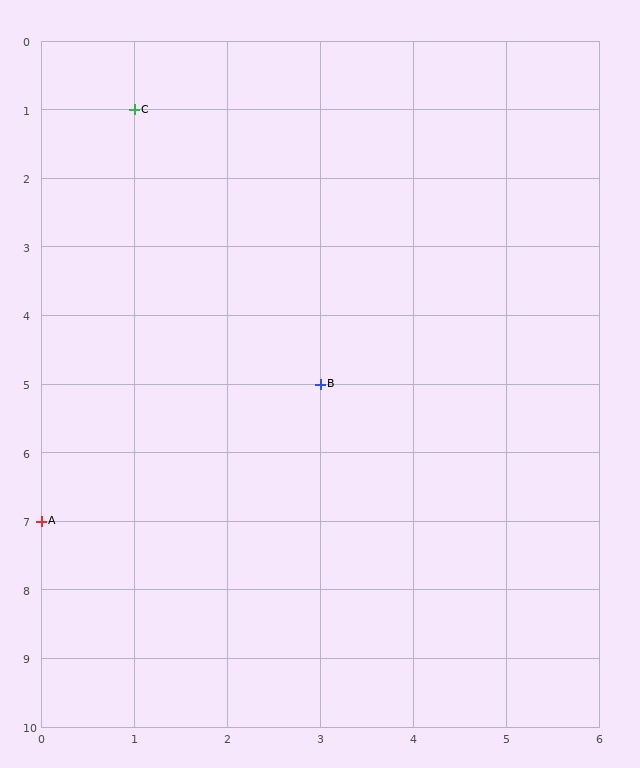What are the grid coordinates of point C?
Point C is at grid coordinates (1, 1).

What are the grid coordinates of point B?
Point B is at grid coordinates (3, 5).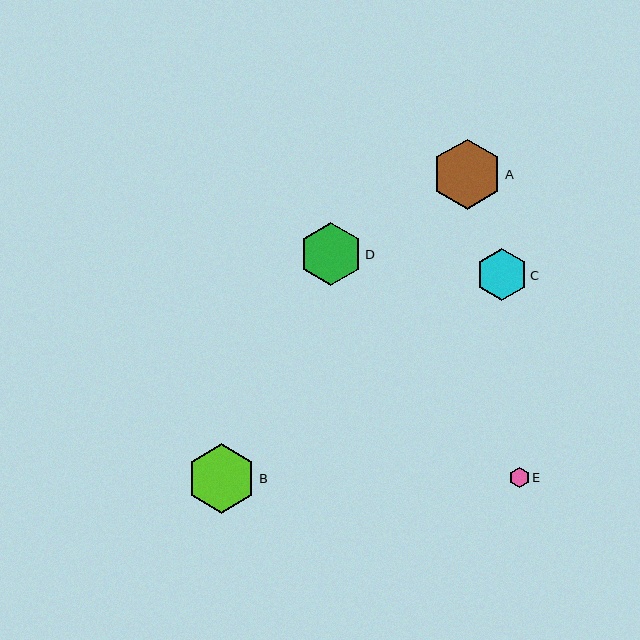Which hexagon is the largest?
Hexagon A is the largest with a size of approximately 70 pixels.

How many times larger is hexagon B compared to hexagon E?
Hexagon B is approximately 3.4 times the size of hexagon E.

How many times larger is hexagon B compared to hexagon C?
Hexagon B is approximately 1.4 times the size of hexagon C.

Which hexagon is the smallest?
Hexagon E is the smallest with a size of approximately 20 pixels.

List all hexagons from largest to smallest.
From largest to smallest: A, B, D, C, E.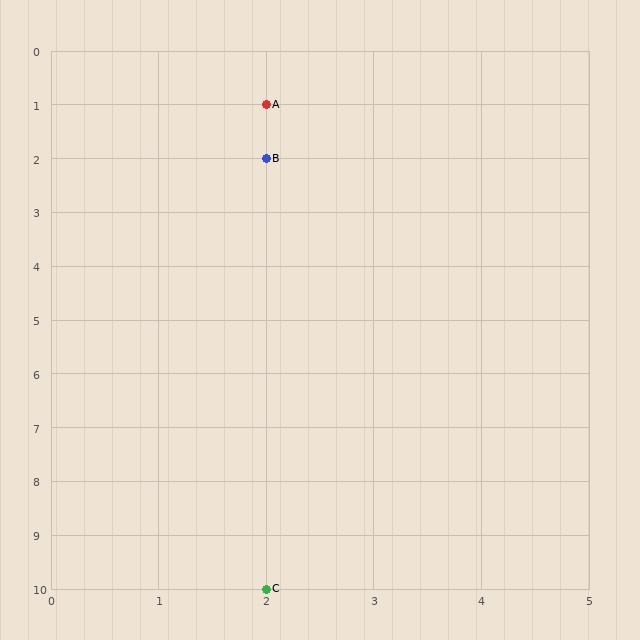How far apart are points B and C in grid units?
Points B and C are 8 rows apart.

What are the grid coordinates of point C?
Point C is at grid coordinates (2, 10).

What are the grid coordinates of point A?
Point A is at grid coordinates (2, 1).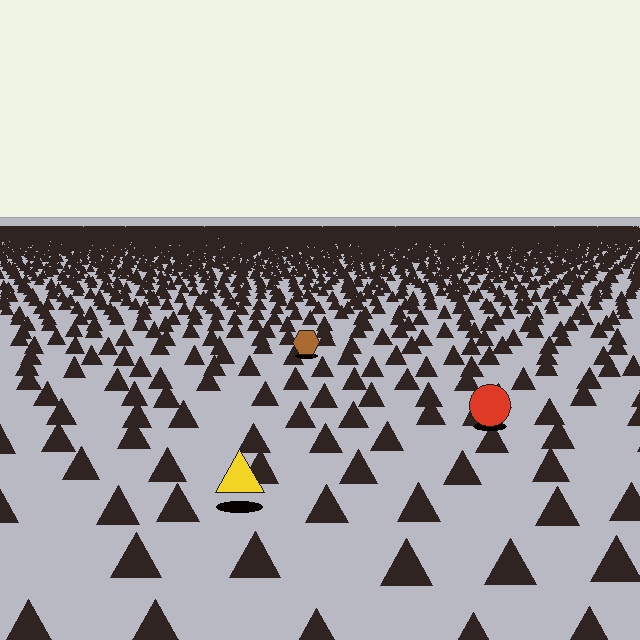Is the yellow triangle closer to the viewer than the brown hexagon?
Yes. The yellow triangle is closer — you can tell from the texture gradient: the ground texture is coarser near it.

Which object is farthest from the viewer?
The brown hexagon is farthest from the viewer. It appears smaller and the ground texture around it is denser.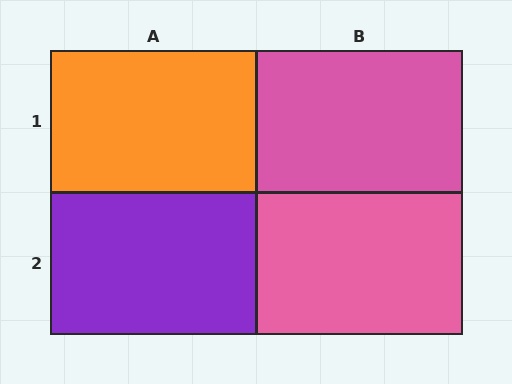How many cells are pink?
2 cells are pink.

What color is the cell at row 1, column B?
Pink.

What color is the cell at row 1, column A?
Orange.